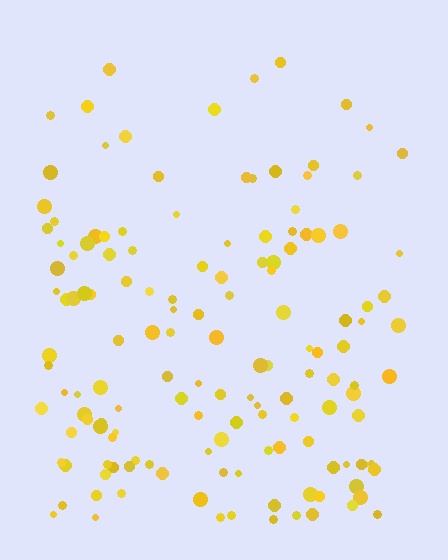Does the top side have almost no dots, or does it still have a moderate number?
Still a moderate number, just noticeably fewer than the bottom.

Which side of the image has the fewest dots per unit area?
The top.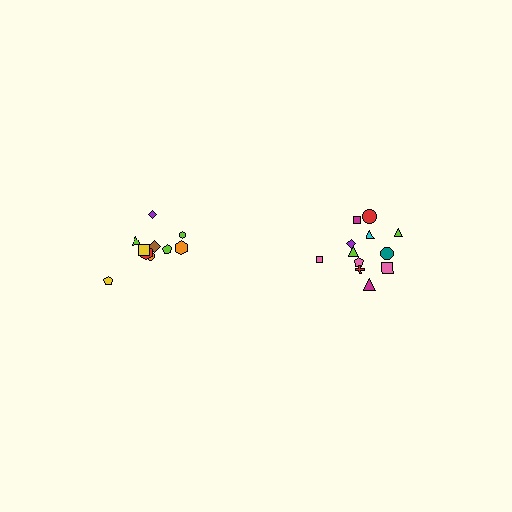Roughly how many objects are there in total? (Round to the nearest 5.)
Roughly 20 objects in total.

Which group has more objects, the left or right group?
The right group.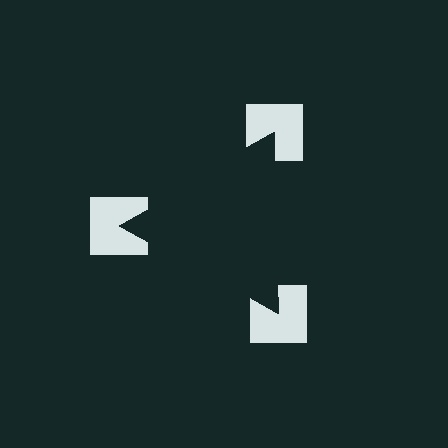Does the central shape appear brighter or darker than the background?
It typically appears slightly darker than the background, even though no actual brightness change is drawn.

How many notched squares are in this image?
There are 3 — one at each vertex of the illusory triangle.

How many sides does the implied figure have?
3 sides.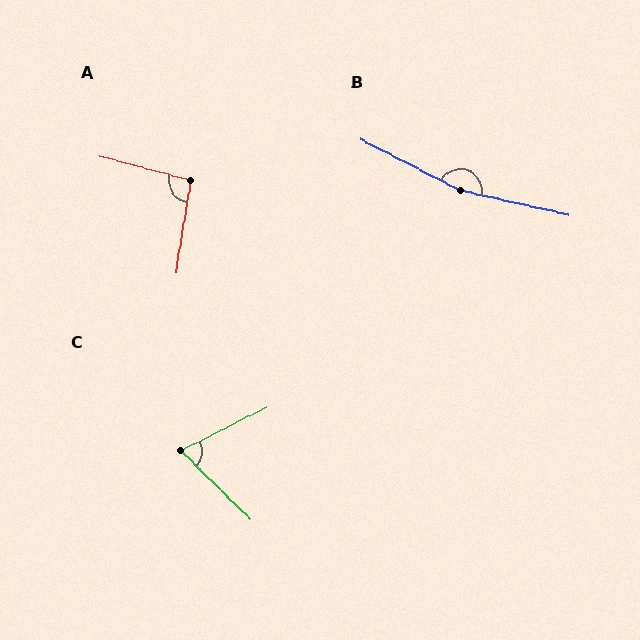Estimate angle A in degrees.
Approximately 96 degrees.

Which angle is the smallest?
C, at approximately 71 degrees.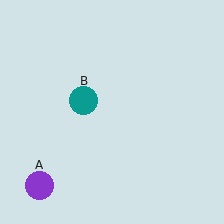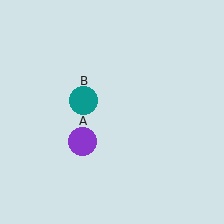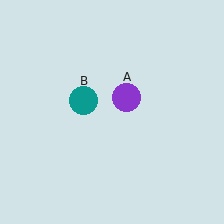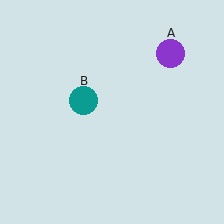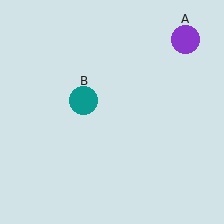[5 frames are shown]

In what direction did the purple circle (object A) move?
The purple circle (object A) moved up and to the right.